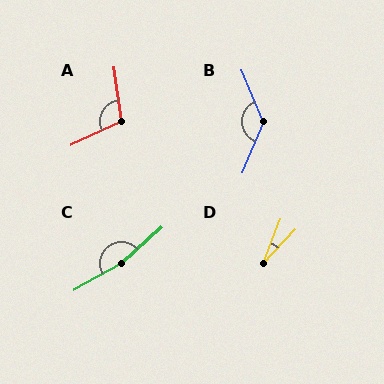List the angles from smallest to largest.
D (21°), A (108°), B (134°), C (167°).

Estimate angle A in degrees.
Approximately 108 degrees.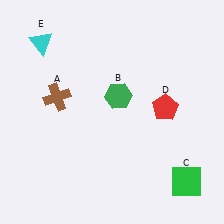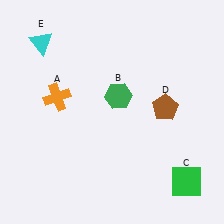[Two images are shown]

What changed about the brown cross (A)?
In Image 1, A is brown. In Image 2, it changed to orange.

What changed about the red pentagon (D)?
In Image 1, D is red. In Image 2, it changed to brown.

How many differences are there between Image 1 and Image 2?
There are 2 differences between the two images.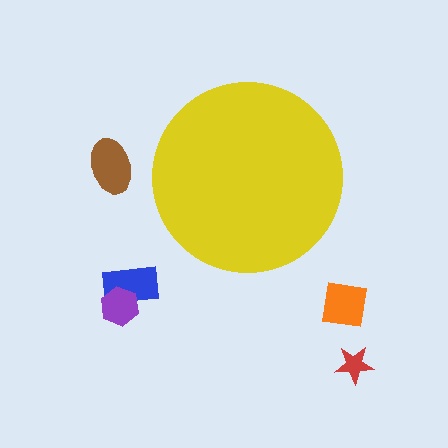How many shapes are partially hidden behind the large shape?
0 shapes are partially hidden.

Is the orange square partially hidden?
No, the orange square is fully visible.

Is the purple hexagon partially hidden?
No, the purple hexagon is fully visible.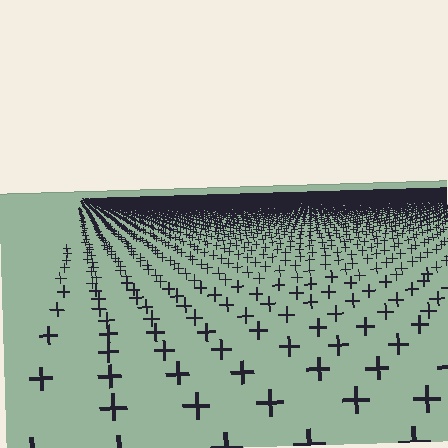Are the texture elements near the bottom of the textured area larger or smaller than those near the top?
Larger. Near the bottom, elements are closer to the viewer and appear at a bigger on-screen size.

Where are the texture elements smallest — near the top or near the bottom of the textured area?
Near the top.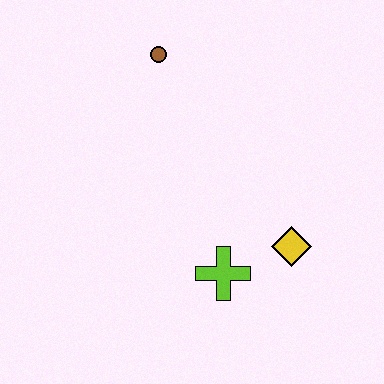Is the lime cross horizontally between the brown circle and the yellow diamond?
Yes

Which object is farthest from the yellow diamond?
The brown circle is farthest from the yellow diamond.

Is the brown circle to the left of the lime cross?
Yes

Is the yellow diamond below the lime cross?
No